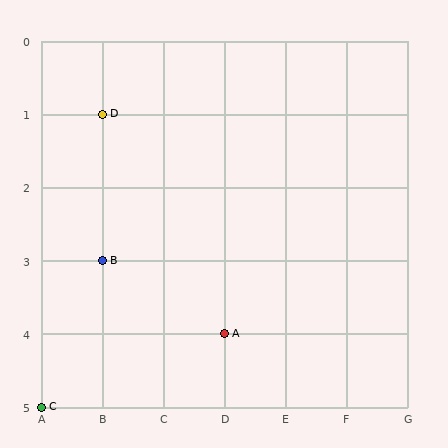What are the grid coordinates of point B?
Point B is at grid coordinates (B, 3).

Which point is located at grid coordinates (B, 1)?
Point D is at (B, 1).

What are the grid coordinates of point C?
Point C is at grid coordinates (A, 5).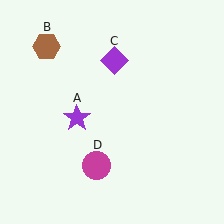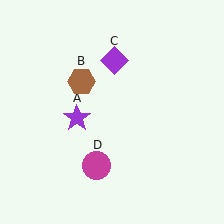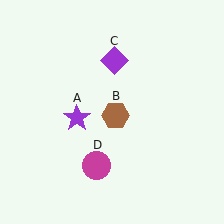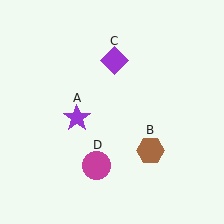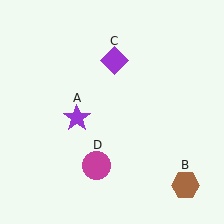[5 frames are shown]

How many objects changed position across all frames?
1 object changed position: brown hexagon (object B).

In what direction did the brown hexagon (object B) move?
The brown hexagon (object B) moved down and to the right.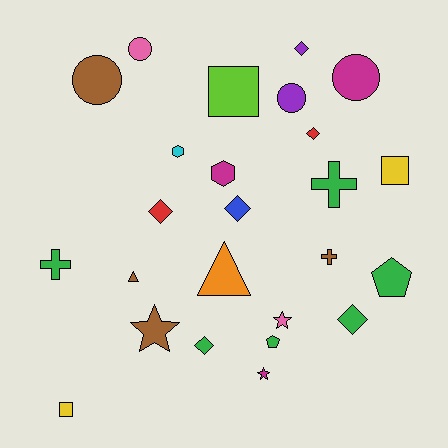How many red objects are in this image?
There are 2 red objects.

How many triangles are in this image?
There are 2 triangles.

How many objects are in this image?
There are 25 objects.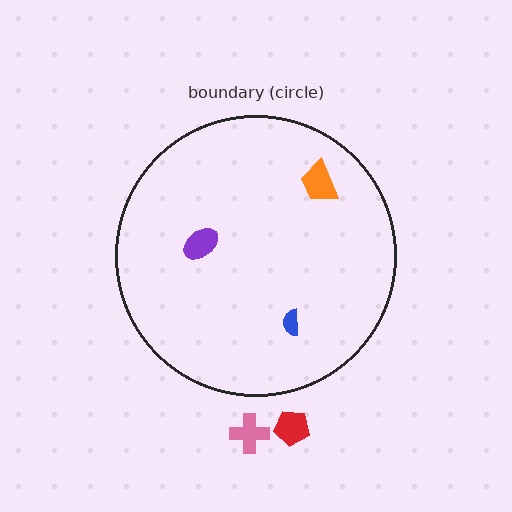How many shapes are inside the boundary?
3 inside, 2 outside.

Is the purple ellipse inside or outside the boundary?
Inside.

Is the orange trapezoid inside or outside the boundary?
Inside.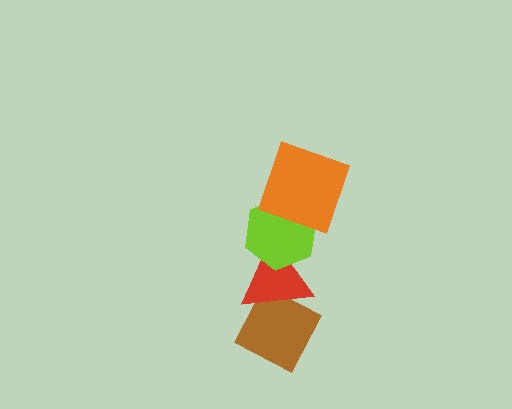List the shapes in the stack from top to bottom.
From top to bottom: the orange square, the lime hexagon, the red triangle, the brown diamond.